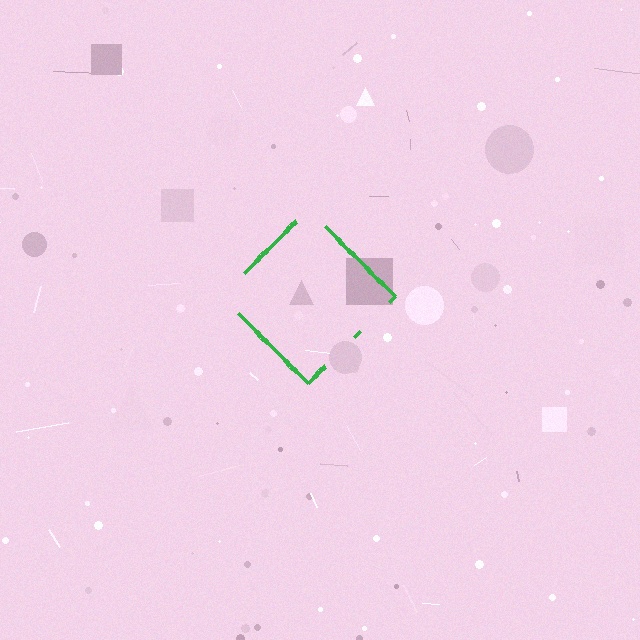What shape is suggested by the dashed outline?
The dashed outline suggests a diamond.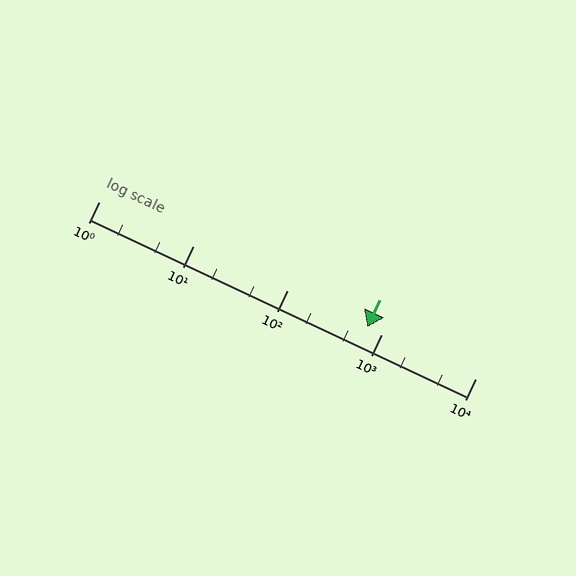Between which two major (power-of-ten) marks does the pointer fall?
The pointer is between 100 and 1000.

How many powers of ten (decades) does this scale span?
The scale spans 4 decades, from 1 to 10000.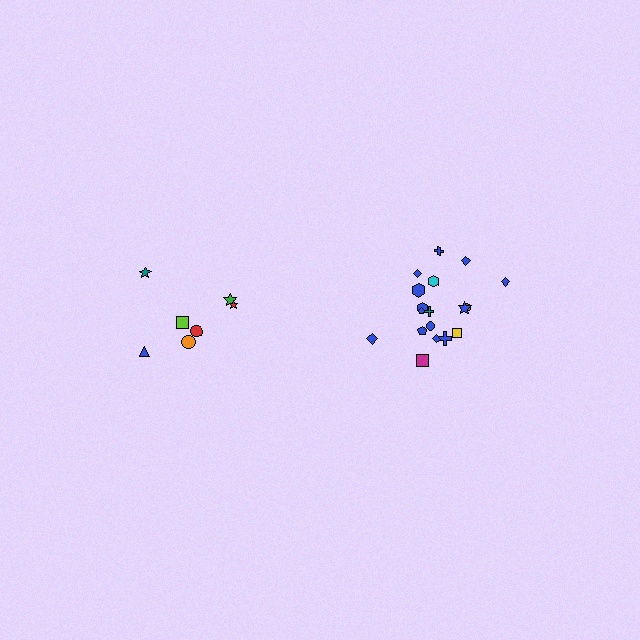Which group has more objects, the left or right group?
The right group.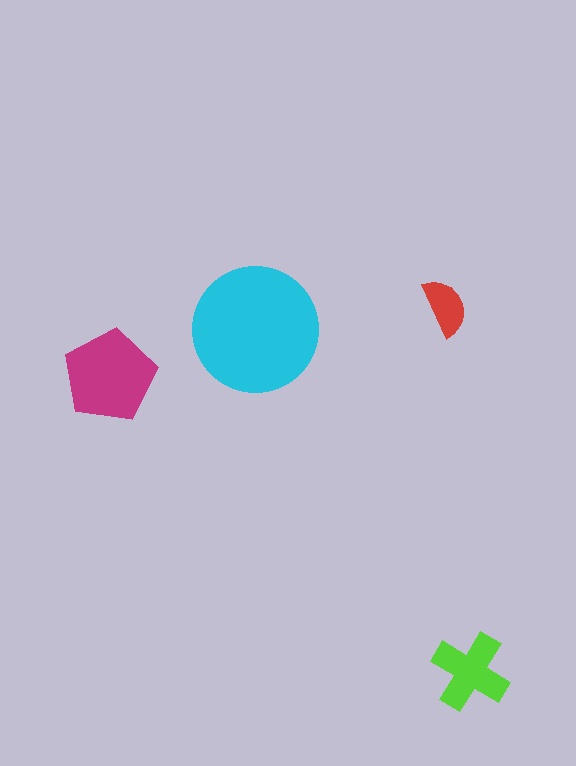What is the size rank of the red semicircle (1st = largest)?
4th.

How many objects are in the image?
There are 4 objects in the image.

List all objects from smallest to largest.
The red semicircle, the lime cross, the magenta pentagon, the cyan circle.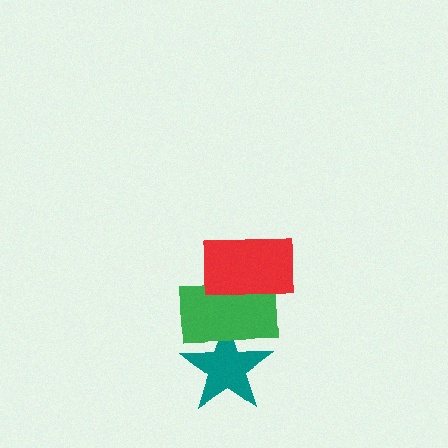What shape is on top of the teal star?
The green rectangle is on top of the teal star.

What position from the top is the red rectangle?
The red rectangle is 1st from the top.